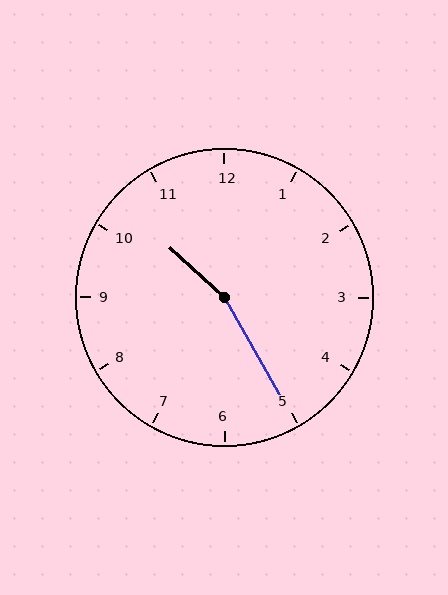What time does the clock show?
10:25.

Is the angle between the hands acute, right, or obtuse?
It is obtuse.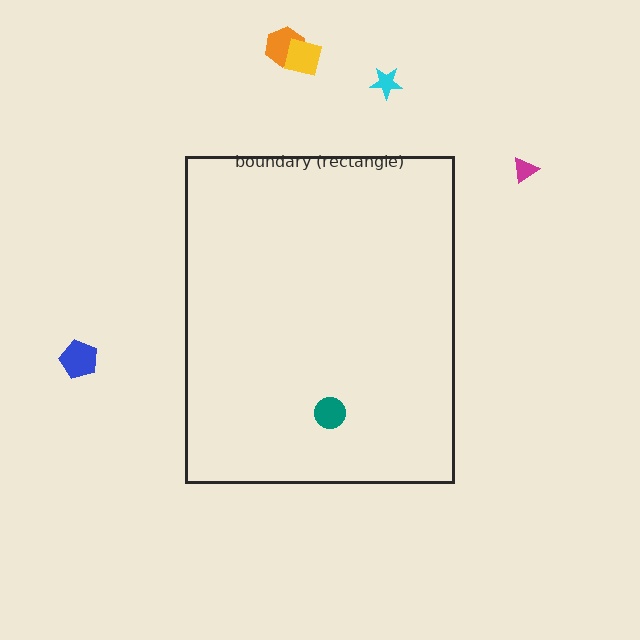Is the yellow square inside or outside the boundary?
Outside.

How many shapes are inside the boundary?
1 inside, 5 outside.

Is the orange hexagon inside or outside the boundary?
Outside.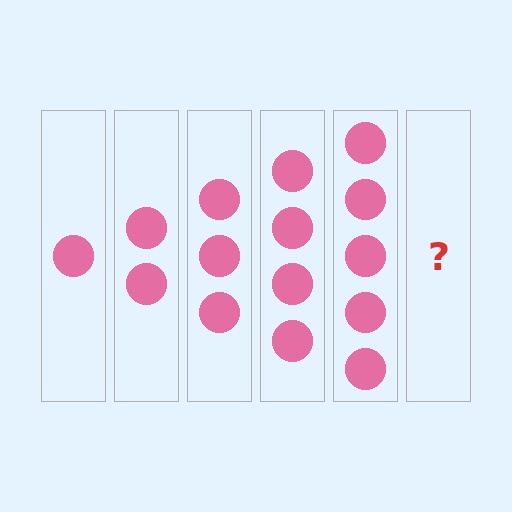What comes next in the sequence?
The next element should be 6 circles.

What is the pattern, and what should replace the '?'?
The pattern is that each step adds one more circle. The '?' should be 6 circles.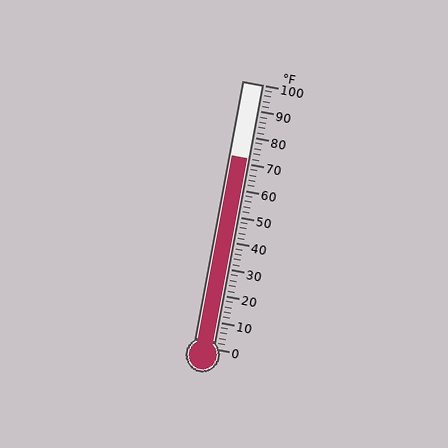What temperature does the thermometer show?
The thermometer shows approximately 72°F.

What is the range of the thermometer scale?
The thermometer scale ranges from 0°F to 100°F.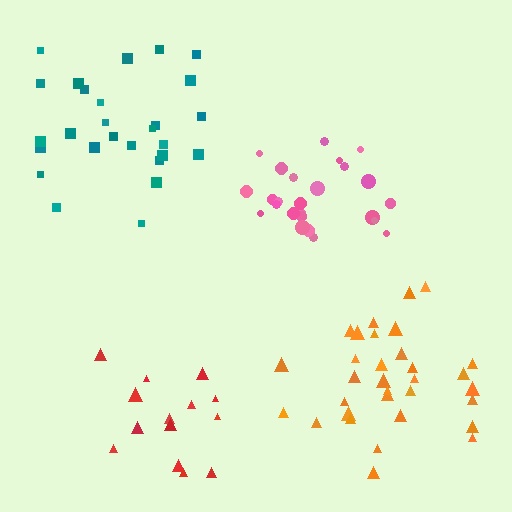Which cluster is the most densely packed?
Pink.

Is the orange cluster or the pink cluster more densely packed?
Pink.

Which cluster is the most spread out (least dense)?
Red.